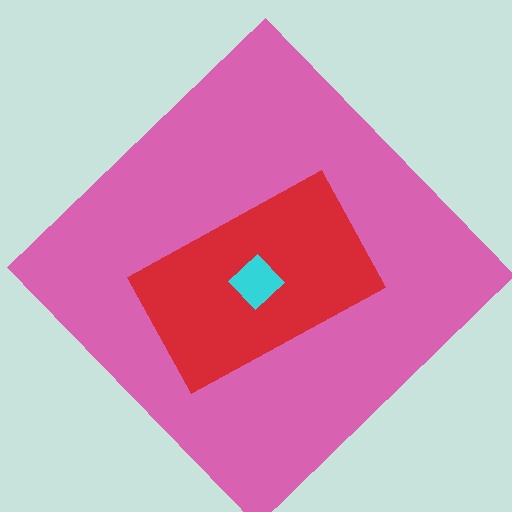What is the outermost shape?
The pink diamond.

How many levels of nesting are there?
3.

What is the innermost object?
The cyan diamond.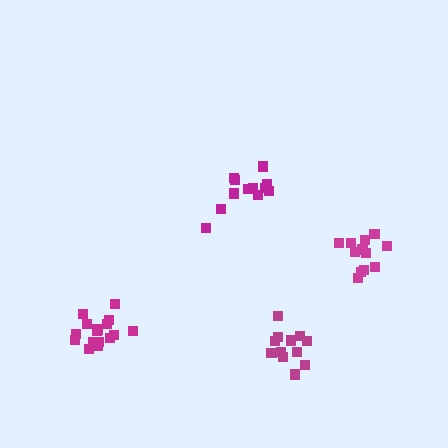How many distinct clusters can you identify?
There are 4 distinct clusters.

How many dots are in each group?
Group 1: 12 dots, Group 2: 17 dots, Group 3: 12 dots, Group 4: 12 dots (53 total).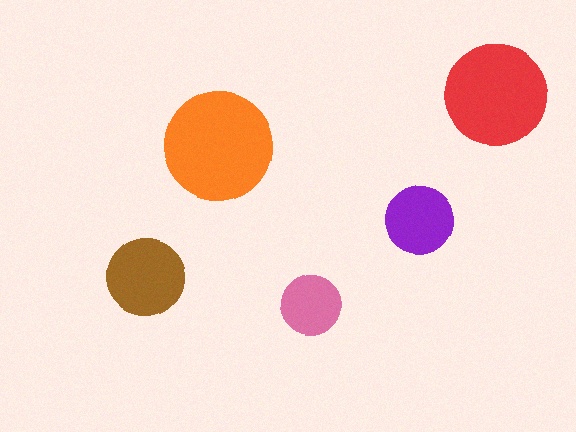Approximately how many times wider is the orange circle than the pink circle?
About 2 times wider.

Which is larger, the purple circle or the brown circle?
The brown one.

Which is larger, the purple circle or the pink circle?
The purple one.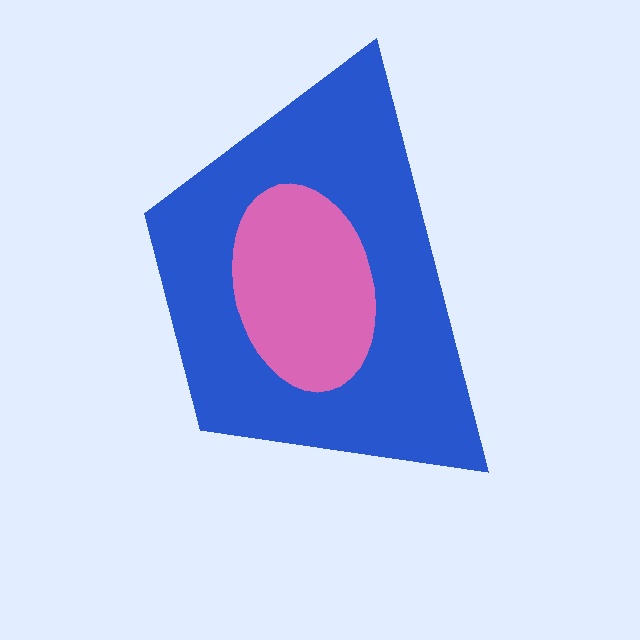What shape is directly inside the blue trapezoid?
The pink ellipse.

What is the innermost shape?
The pink ellipse.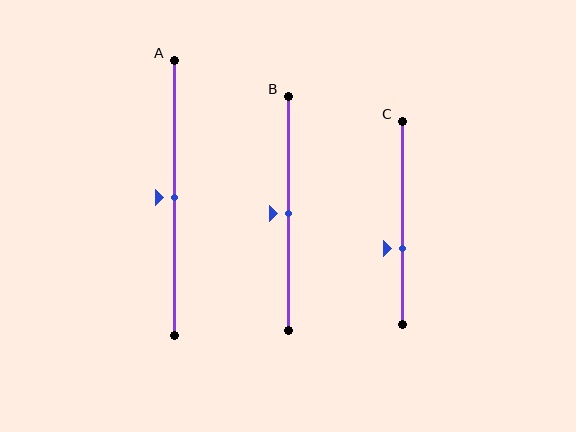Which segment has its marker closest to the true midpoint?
Segment A has its marker closest to the true midpoint.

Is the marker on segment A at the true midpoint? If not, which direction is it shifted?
Yes, the marker on segment A is at the true midpoint.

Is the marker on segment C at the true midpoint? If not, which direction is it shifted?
No, the marker on segment C is shifted downward by about 13% of the segment length.